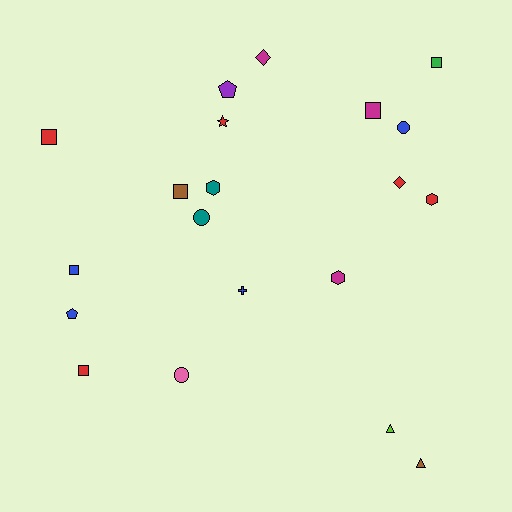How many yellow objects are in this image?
There are no yellow objects.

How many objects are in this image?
There are 20 objects.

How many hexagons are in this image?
There are 3 hexagons.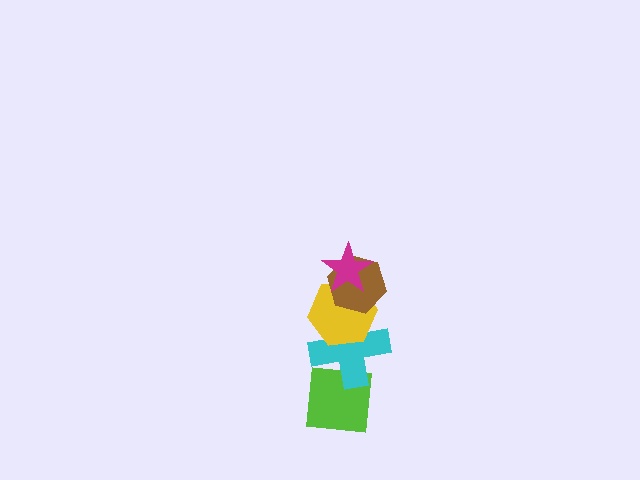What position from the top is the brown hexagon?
The brown hexagon is 2nd from the top.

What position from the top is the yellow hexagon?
The yellow hexagon is 3rd from the top.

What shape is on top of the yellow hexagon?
The brown hexagon is on top of the yellow hexagon.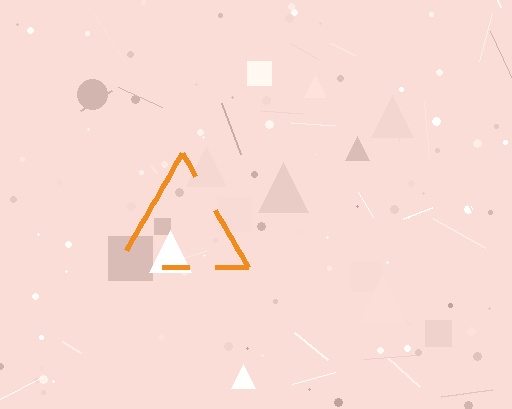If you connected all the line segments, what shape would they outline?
They would outline a triangle.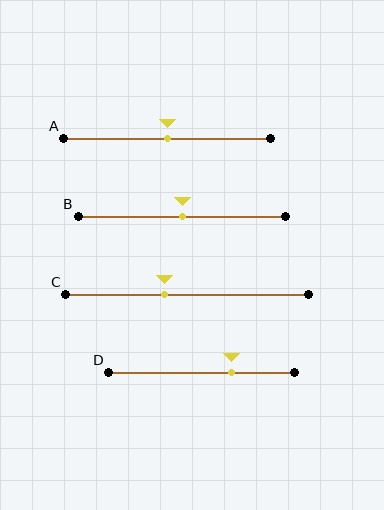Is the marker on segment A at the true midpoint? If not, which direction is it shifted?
Yes, the marker on segment A is at the true midpoint.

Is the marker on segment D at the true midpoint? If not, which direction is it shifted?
No, the marker on segment D is shifted to the right by about 16% of the segment length.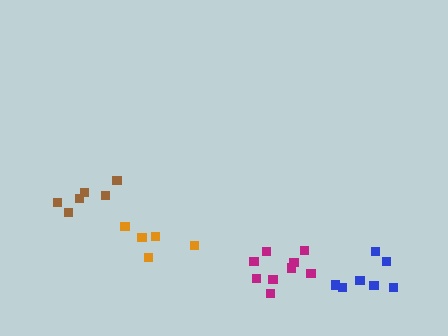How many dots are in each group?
Group 1: 6 dots, Group 2: 7 dots, Group 3: 9 dots, Group 4: 5 dots (27 total).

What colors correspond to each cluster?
The clusters are colored: brown, blue, magenta, orange.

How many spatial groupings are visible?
There are 4 spatial groupings.